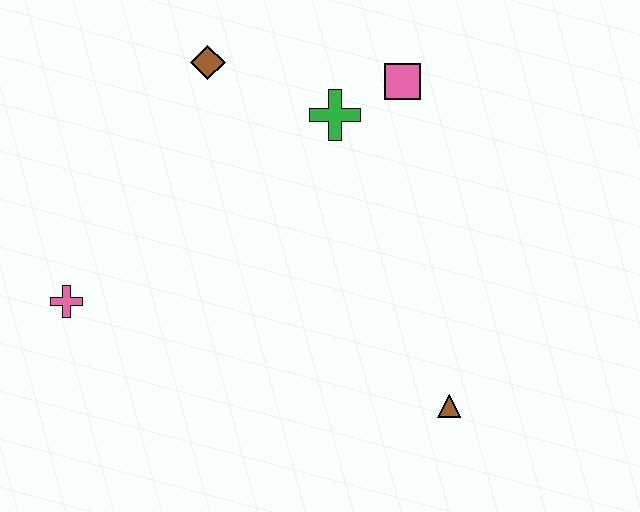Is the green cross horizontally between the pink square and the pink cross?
Yes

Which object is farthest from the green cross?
The pink cross is farthest from the green cross.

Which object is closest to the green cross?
The pink square is closest to the green cross.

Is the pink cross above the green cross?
No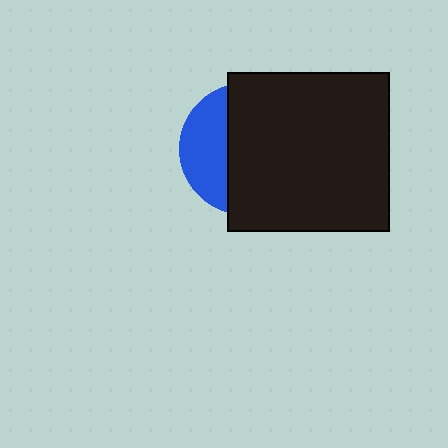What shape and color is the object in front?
The object in front is a black rectangle.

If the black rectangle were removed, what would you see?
You would see the complete blue circle.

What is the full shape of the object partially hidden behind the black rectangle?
The partially hidden object is a blue circle.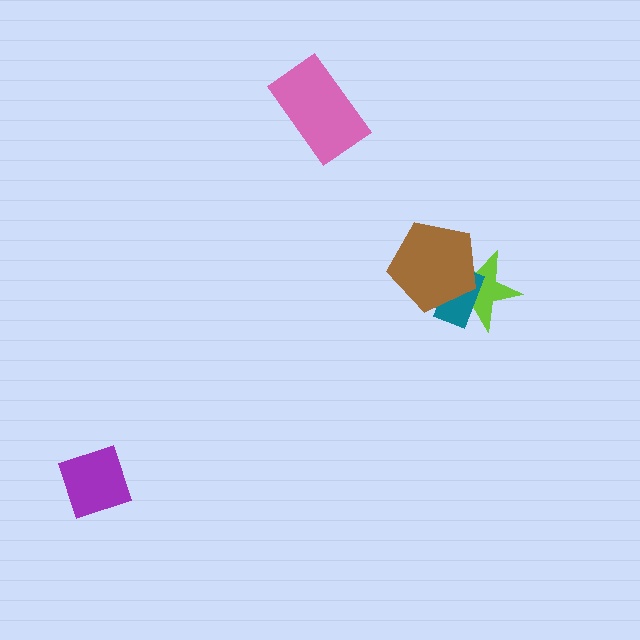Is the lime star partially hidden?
Yes, it is partially covered by another shape.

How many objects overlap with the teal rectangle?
2 objects overlap with the teal rectangle.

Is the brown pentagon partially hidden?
No, no other shape covers it.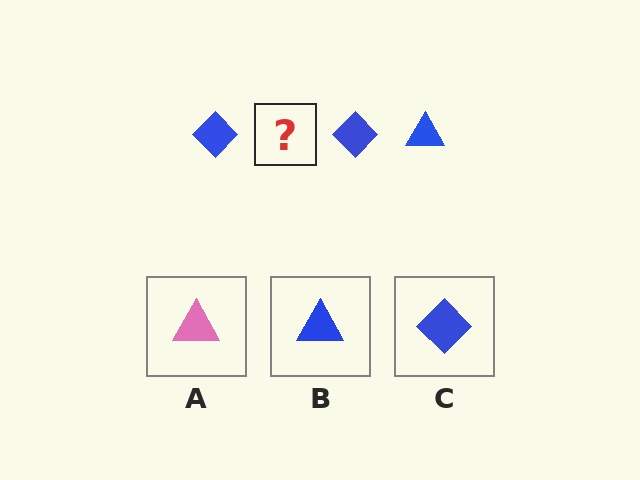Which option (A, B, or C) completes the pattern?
B.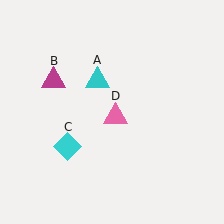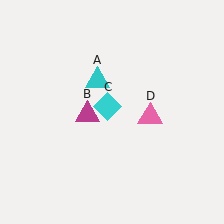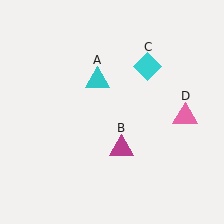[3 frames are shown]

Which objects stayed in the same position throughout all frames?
Cyan triangle (object A) remained stationary.